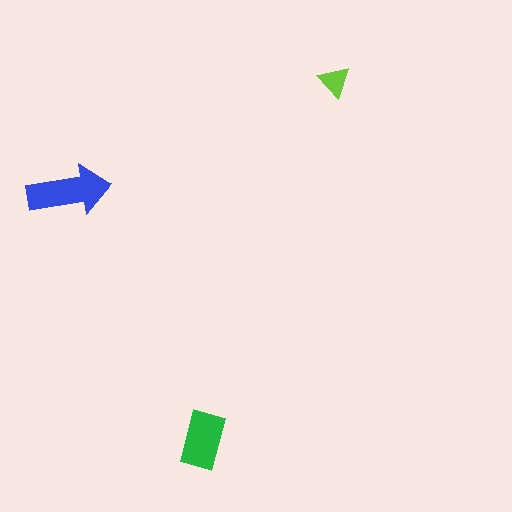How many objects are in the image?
There are 3 objects in the image.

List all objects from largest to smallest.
The blue arrow, the green rectangle, the lime triangle.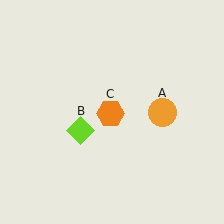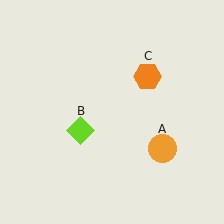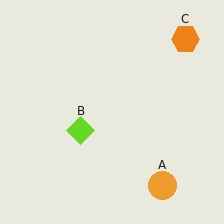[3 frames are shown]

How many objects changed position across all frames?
2 objects changed position: orange circle (object A), orange hexagon (object C).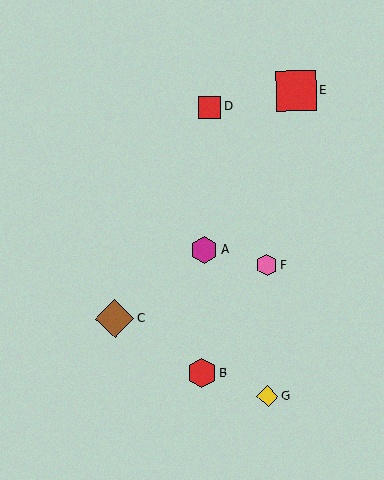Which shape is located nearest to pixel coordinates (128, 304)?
The brown diamond (labeled C) at (115, 318) is nearest to that location.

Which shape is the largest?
The red square (labeled E) is the largest.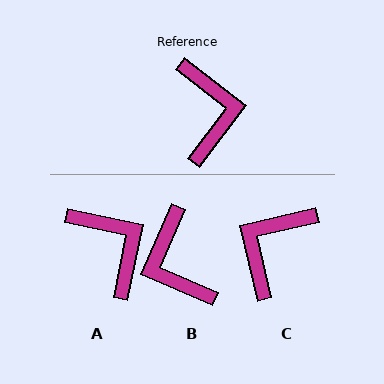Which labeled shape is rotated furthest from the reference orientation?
B, about 166 degrees away.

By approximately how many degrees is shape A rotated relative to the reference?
Approximately 26 degrees counter-clockwise.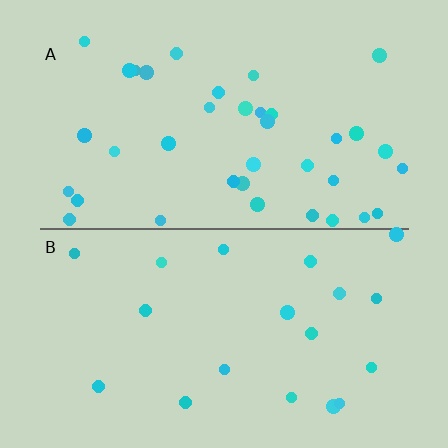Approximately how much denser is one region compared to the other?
Approximately 1.9× — region A over region B.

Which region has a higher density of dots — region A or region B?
A (the top).